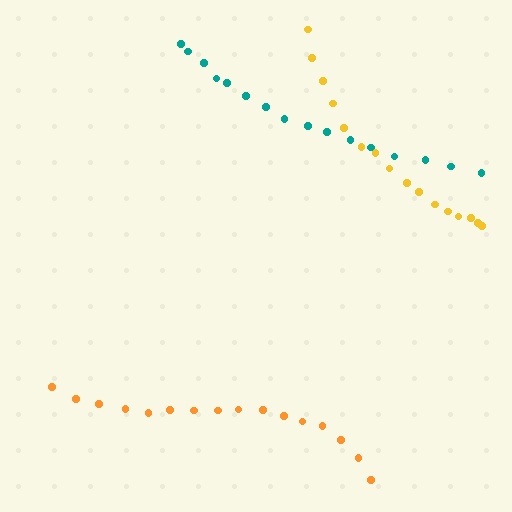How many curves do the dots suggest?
There are 3 distinct paths.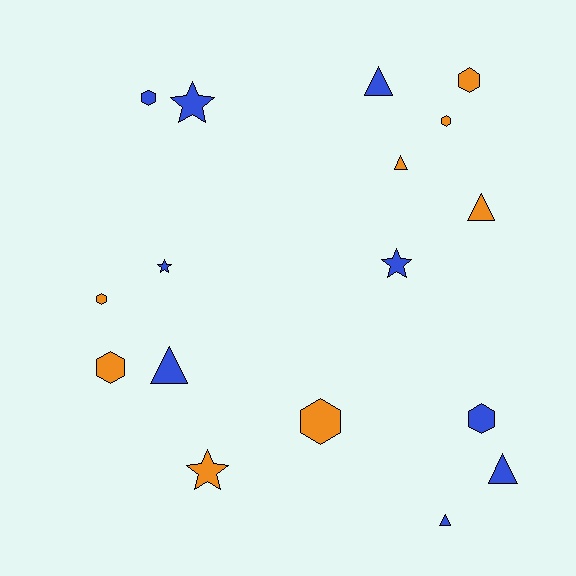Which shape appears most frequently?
Hexagon, with 7 objects.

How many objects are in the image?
There are 17 objects.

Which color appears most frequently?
Blue, with 9 objects.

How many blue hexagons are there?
There are 2 blue hexagons.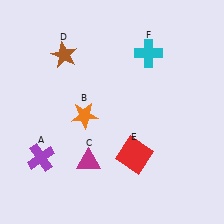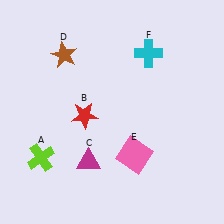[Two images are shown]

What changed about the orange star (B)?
In Image 1, B is orange. In Image 2, it changed to red.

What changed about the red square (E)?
In Image 1, E is red. In Image 2, it changed to pink.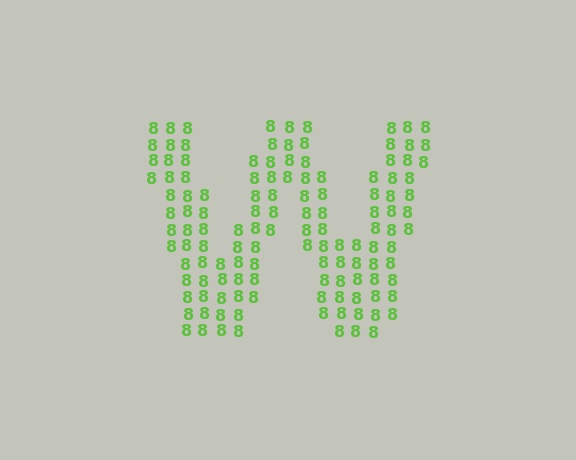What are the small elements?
The small elements are digit 8's.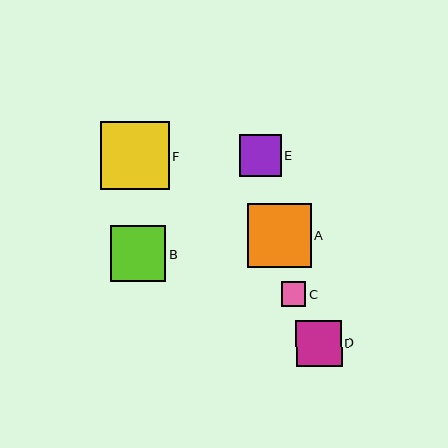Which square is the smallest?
Square C is the smallest with a size of approximately 25 pixels.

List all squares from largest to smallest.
From largest to smallest: F, A, B, D, E, C.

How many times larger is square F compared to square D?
Square F is approximately 1.5 times the size of square D.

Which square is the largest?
Square F is the largest with a size of approximately 69 pixels.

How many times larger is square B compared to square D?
Square B is approximately 1.2 times the size of square D.